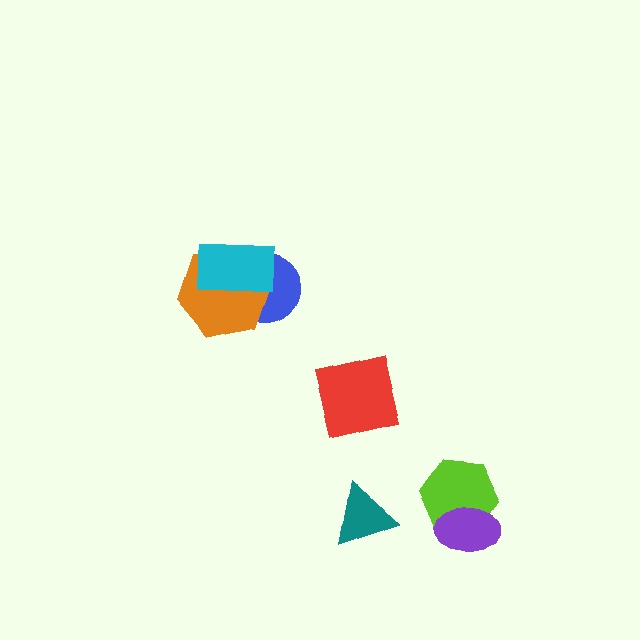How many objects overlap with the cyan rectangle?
2 objects overlap with the cyan rectangle.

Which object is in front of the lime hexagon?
The purple ellipse is in front of the lime hexagon.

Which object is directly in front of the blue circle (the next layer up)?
The orange hexagon is directly in front of the blue circle.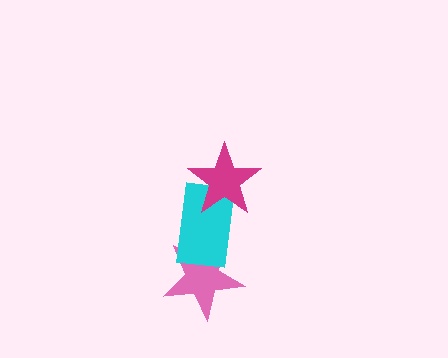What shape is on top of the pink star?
The cyan rectangle is on top of the pink star.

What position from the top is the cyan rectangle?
The cyan rectangle is 2nd from the top.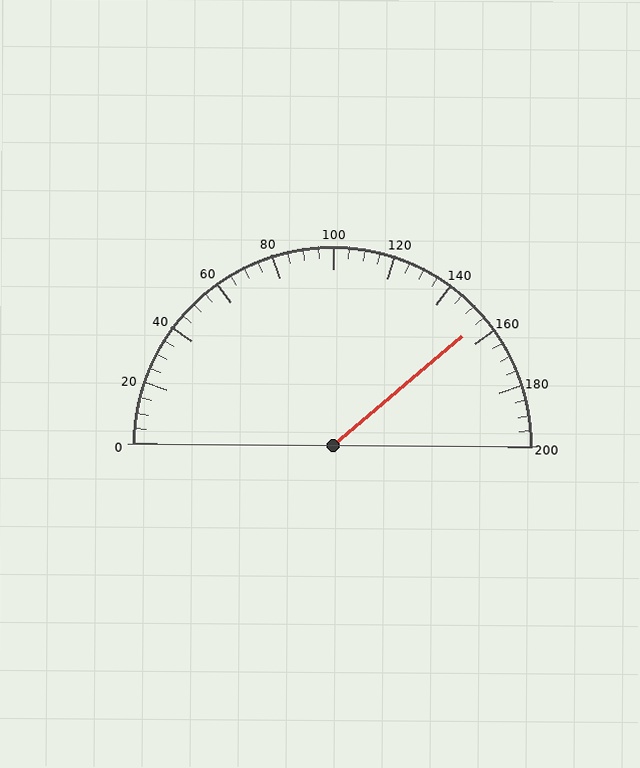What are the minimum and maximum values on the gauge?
The gauge ranges from 0 to 200.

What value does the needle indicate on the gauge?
The needle indicates approximately 155.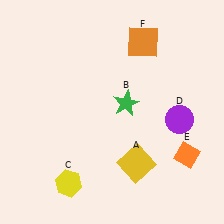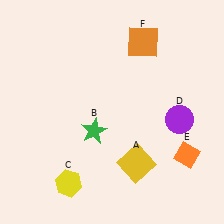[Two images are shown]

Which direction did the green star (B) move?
The green star (B) moved left.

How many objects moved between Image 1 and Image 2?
1 object moved between the two images.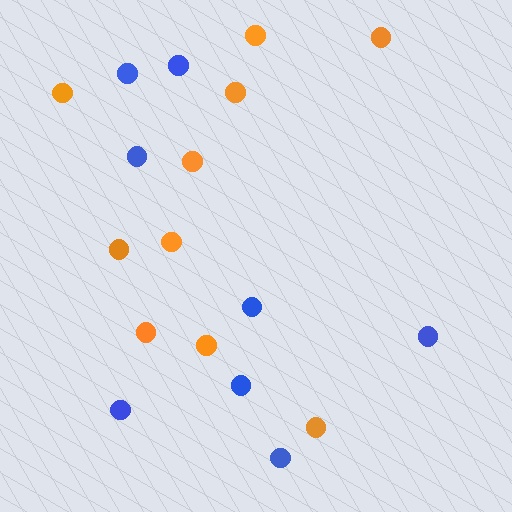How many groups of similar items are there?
There are 2 groups: one group of orange circles (10) and one group of blue circles (8).